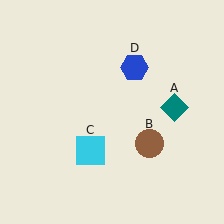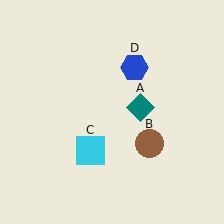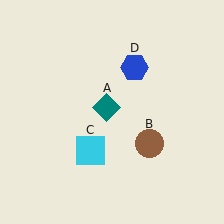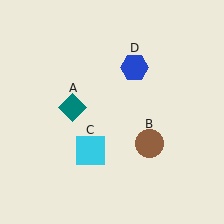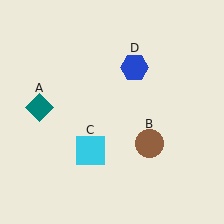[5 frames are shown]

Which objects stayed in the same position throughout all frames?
Brown circle (object B) and cyan square (object C) and blue hexagon (object D) remained stationary.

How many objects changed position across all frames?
1 object changed position: teal diamond (object A).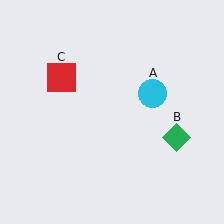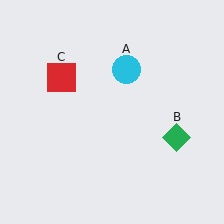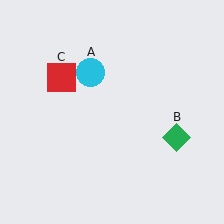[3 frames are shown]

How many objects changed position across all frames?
1 object changed position: cyan circle (object A).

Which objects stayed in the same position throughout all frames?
Green diamond (object B) and red square (object C) remained stationary.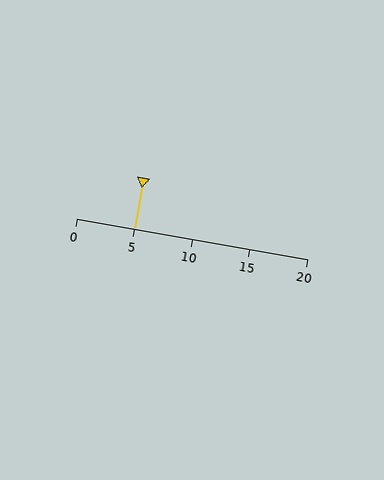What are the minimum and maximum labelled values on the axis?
The axis runs from 0 to 20.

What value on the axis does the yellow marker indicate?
The marker indicates approximately 5.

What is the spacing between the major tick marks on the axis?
The major ticks are spaced 5 apart.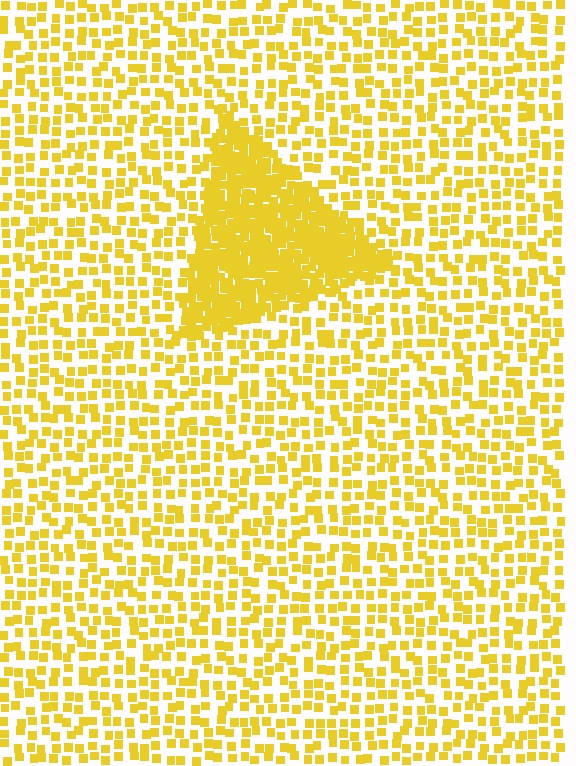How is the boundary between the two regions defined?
The boundary is defined by a change in element density (approximately 2.8x ratio). All elements are the same color, size, and shape.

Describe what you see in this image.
The image contains small yellow elements arranged at two different densities. A triangle-shaped region is visible where the elements are more densely packed than the surrounding area.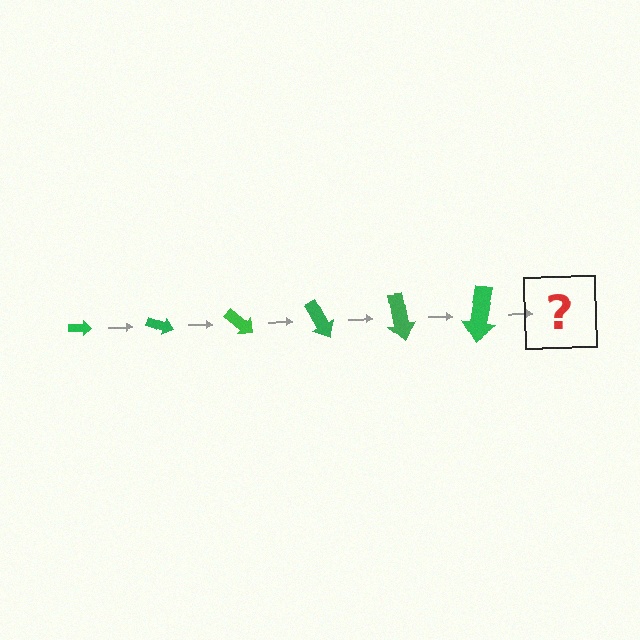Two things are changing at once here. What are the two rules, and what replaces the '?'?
The two rules are that the arrow grows larger each step and it rotates 20 degrees each step. The '?' should be an arrow, larger than the previous one and rotated 120 degrees from the start.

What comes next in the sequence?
The next element should be an arrow, larger than the previous one and rotated 120 degrees from the start.